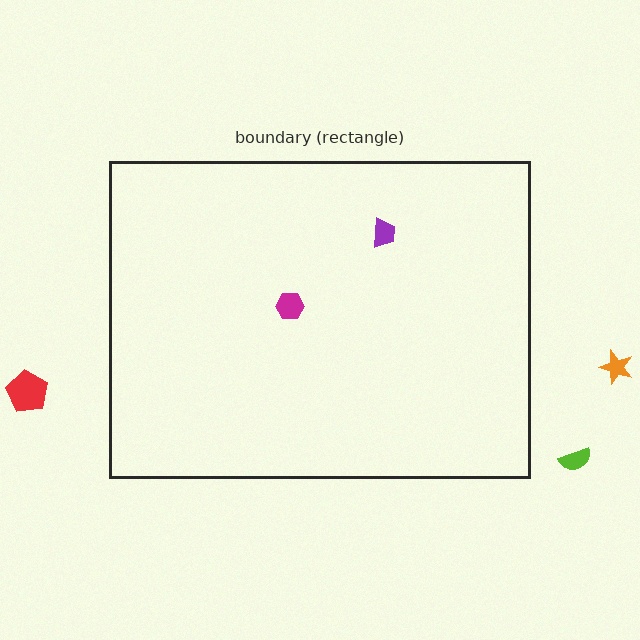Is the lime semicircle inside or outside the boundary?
Outside.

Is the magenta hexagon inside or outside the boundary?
Inside.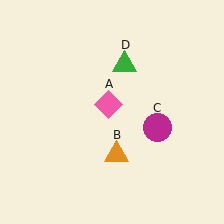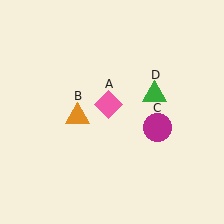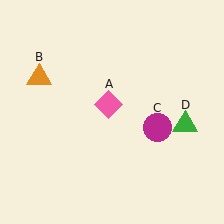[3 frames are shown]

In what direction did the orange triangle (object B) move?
The orange triangle (object B) moved up and to the left.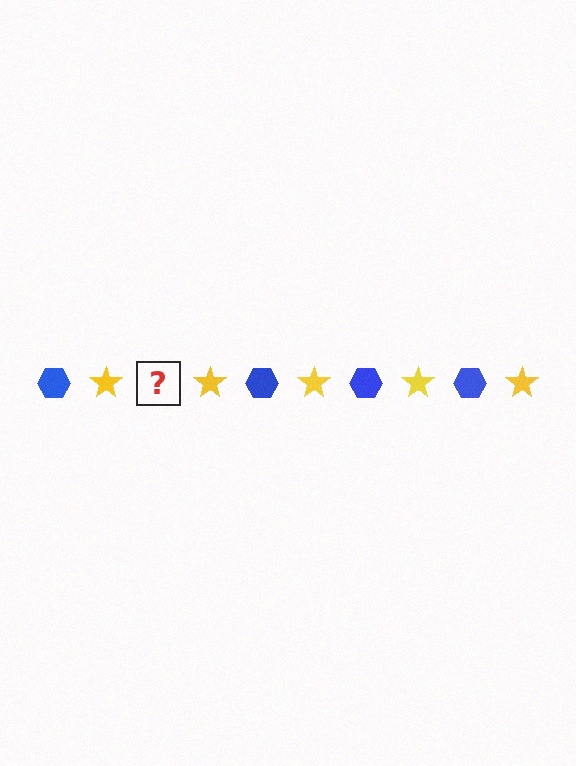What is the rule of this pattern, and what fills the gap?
The rule is that the pattern alternates between blue hexagon and yellow star. The gap should be filled with a blue hexagon.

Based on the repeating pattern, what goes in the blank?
The blank should be a blue hexagon.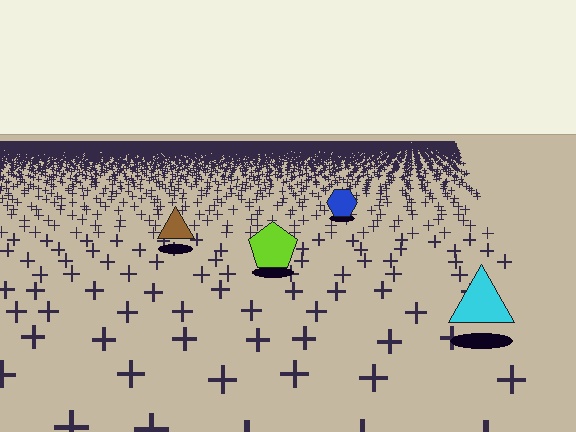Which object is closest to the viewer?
The cyan triangle is closest. The texture marks near it are larger and more spread out.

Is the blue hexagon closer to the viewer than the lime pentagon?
No. The lime pentagon is closer — you can tell from the texture gradient: the ground texture is coarser near it.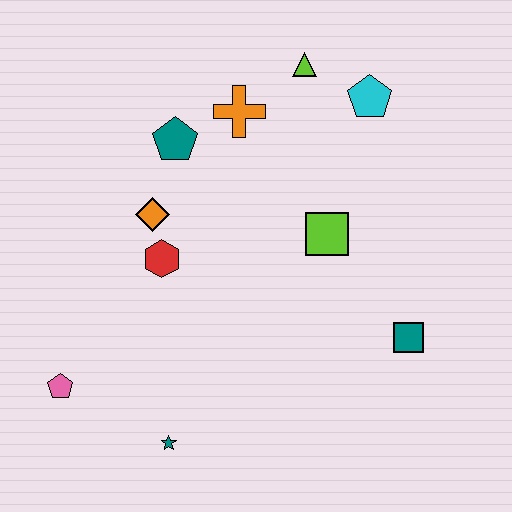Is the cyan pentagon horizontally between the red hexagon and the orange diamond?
No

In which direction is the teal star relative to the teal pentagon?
The teal star is below the teal pentagon.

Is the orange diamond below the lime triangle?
Yes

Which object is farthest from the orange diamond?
The teal square is farthest from the orange diamond.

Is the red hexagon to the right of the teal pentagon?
No